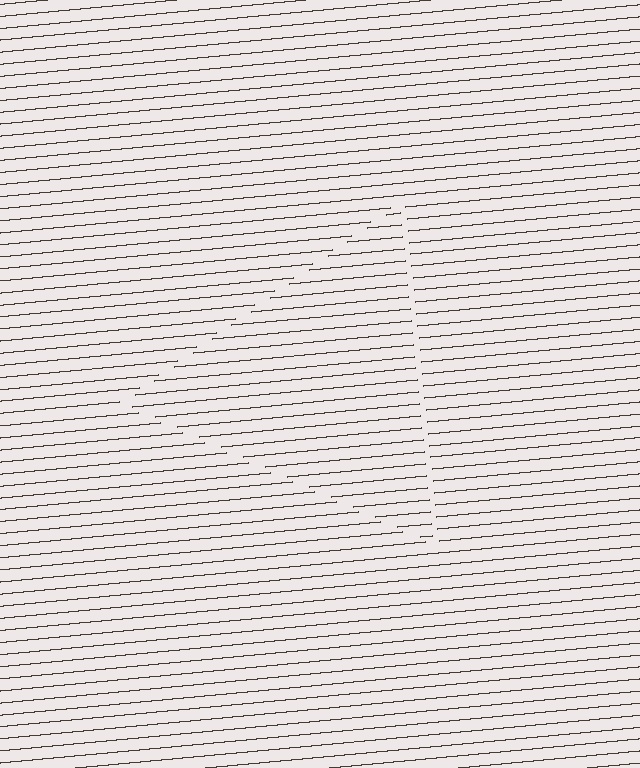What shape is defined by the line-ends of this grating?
An illusory triangle. The interior of the shape contains the same grating, shifted by half a period — the contour is defined by the phase discontinuity where line-ends from the inner and outer gratings abut.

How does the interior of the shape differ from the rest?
The interior of the shape contains the same grating, shifted by half a period — the contour is defined by the phase discontinuity where line-ends from the inner and outer gratings abut.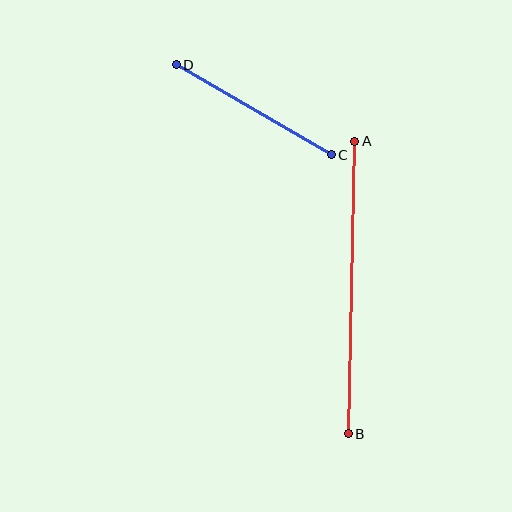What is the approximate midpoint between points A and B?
The midpoint is at approximately (352, 287) pixels.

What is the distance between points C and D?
The distance is approximately 179 pixels.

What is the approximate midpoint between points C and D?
The midpoint is at approximately (254, 110) pixels.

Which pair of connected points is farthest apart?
Points A and B are farthest apart.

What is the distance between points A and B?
The distance is approximately 293 pixels.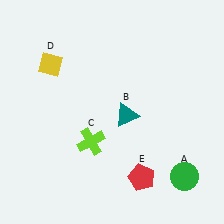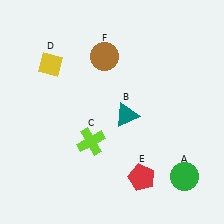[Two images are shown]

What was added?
A brown circle (F) was added in Image 2.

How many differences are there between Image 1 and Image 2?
There is 1 difference between the two images.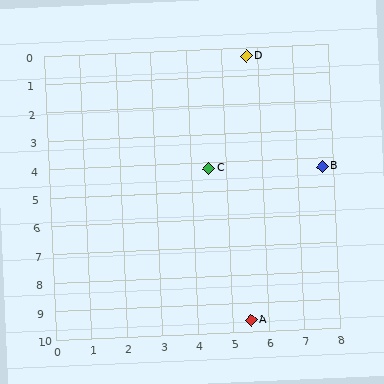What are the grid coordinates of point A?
Point A is at approximately (5.5, 9.6).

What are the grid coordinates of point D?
Point D is at approximately (5.7, 0.3).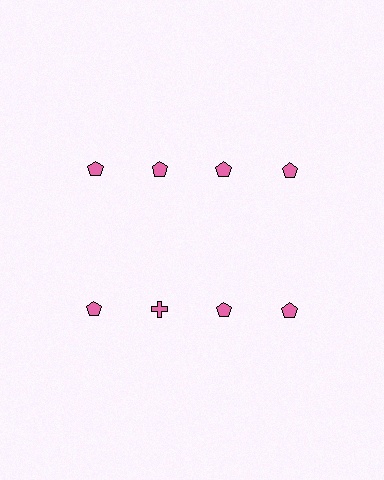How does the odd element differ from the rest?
It has a different shape: cross instead of pentagon.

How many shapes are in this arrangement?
There are 8 shapes arranged in a grid pattern.